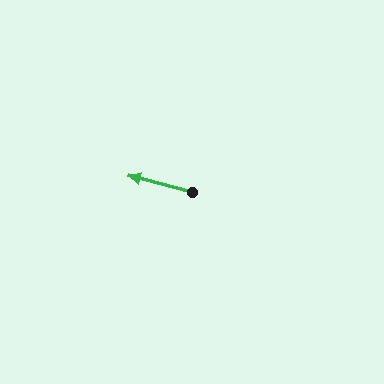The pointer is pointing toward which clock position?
Roughly 9 o'clock.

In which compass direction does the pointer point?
West.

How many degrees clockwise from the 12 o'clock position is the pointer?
Approximately 284 degrees.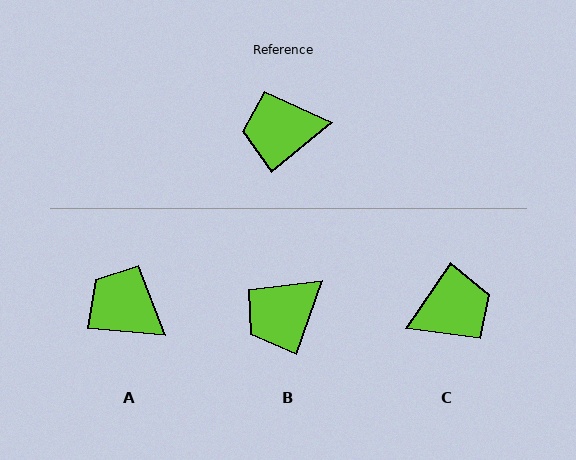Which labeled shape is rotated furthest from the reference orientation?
C, about 163 degrees away.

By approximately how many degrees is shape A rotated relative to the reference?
Approximately 44 degrees clockwise.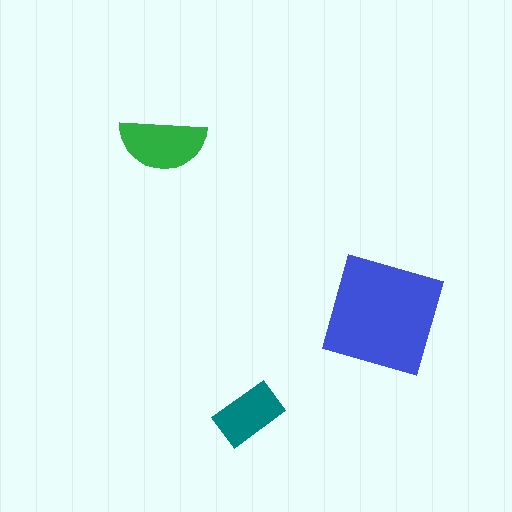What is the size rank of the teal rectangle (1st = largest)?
3rd.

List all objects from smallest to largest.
The teal rectangle, the green semicircle, the blue square.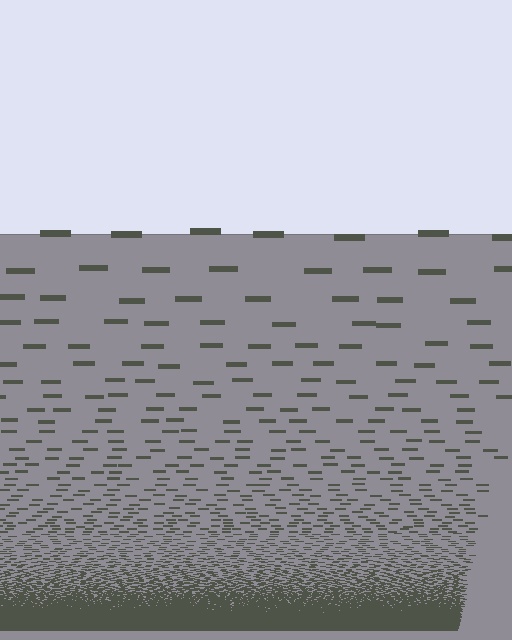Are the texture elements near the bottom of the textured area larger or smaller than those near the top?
Smaller. The gradient is inverted — elements near the bottom are smaller and denser.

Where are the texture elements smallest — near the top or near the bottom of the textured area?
Near the bottom.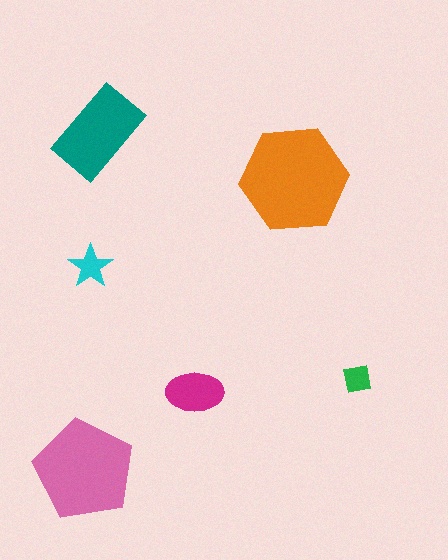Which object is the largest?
The orange hexagon.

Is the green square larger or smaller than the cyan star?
Smaller.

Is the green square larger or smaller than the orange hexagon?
Smaller.